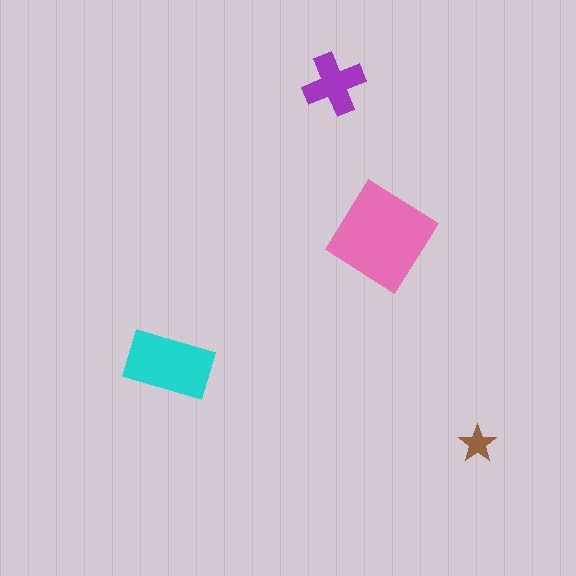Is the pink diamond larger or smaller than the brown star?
Larger.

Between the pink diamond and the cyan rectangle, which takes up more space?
The pink diamond.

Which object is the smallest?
The brown star.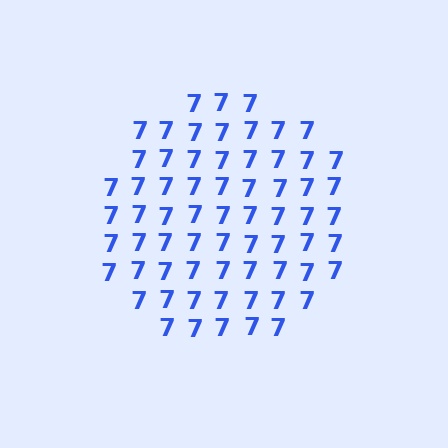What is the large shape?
The large shape is a circle.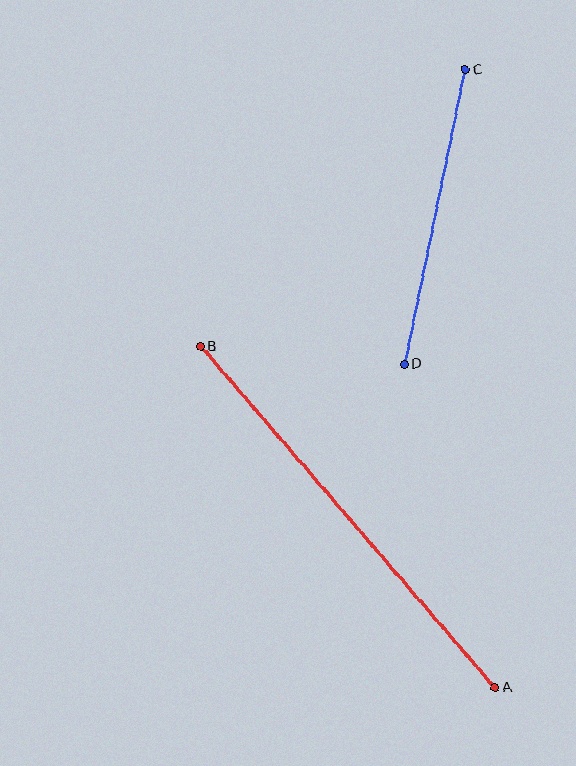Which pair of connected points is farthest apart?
Points A and B are farthest apart.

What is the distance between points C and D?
The distance is approximately 301 pixels.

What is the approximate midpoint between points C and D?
The midpoint is at approximately (435, 217) pixels.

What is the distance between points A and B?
The distance is approximately 451 pixels.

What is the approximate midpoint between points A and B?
The midpoint is at approximately (348, 517) pixels.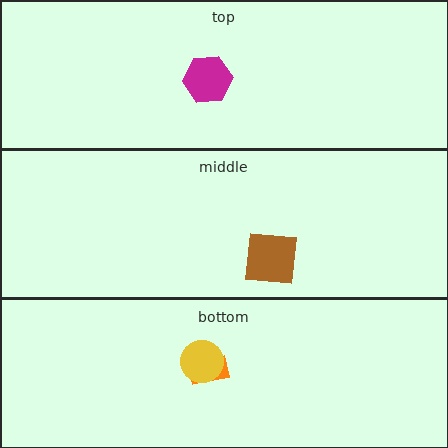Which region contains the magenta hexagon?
The top region.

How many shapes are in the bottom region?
2.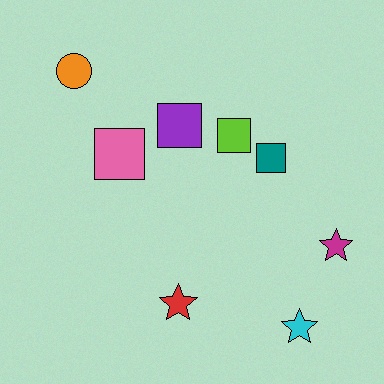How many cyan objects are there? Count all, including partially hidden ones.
There is 1 cyan object.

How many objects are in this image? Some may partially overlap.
There are 8 objects.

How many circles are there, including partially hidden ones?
There is 1 circle.